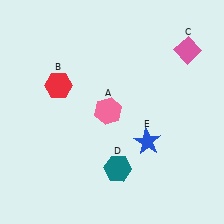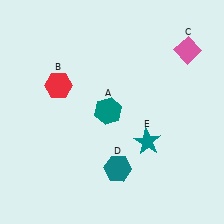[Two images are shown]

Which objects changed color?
A changed from pink to teal. E changed from blue to teal.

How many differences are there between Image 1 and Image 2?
There are 2 differences between the two images.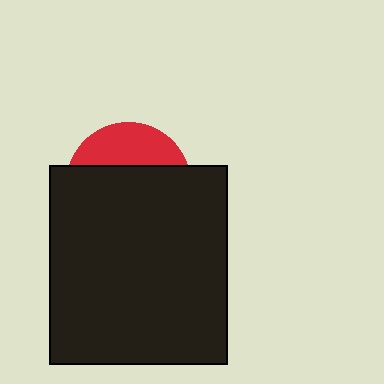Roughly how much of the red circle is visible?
A small part of it is visible (roughly 31%).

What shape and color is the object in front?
The object in front is a black rectangle.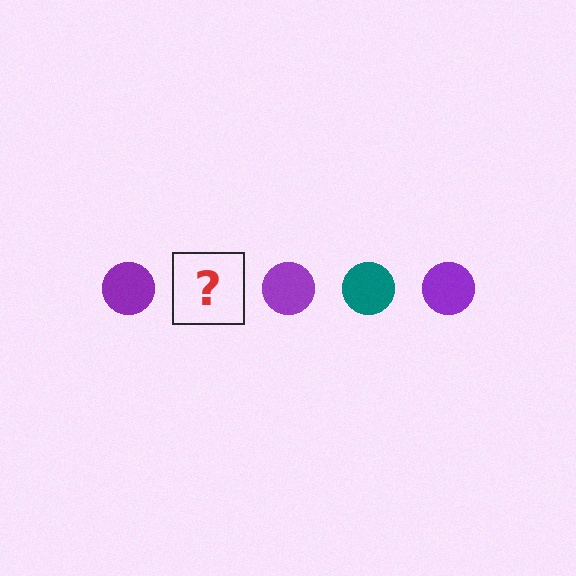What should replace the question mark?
The question mark should be replaced with a teal circle.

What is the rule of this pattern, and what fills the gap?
The rule is that the pattern cycles through purple, teal circles. The gap should be filled with a teal circle.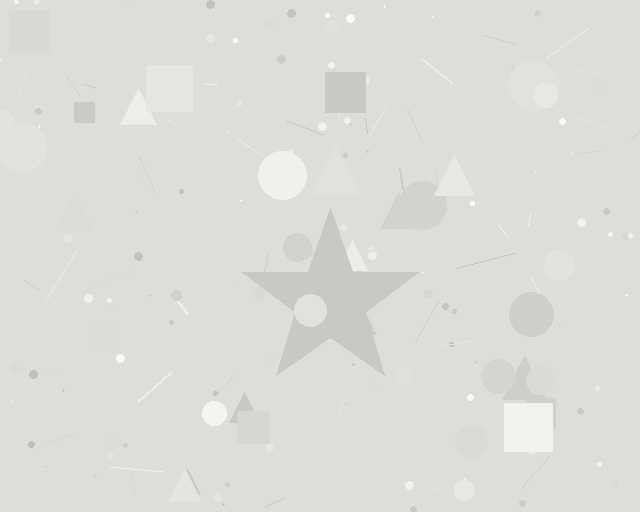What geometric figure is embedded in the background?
A star is embedded in the background.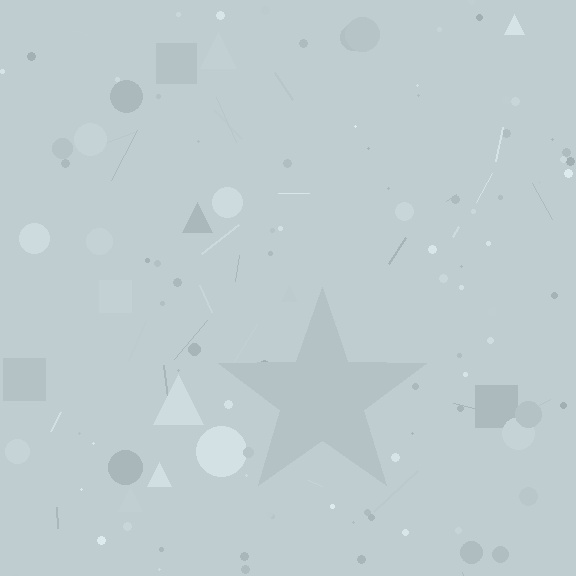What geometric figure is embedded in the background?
A star is embedded in the background.